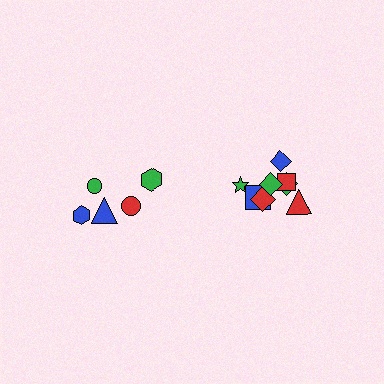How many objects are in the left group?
There are 5 objects.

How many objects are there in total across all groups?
There are 13 objects.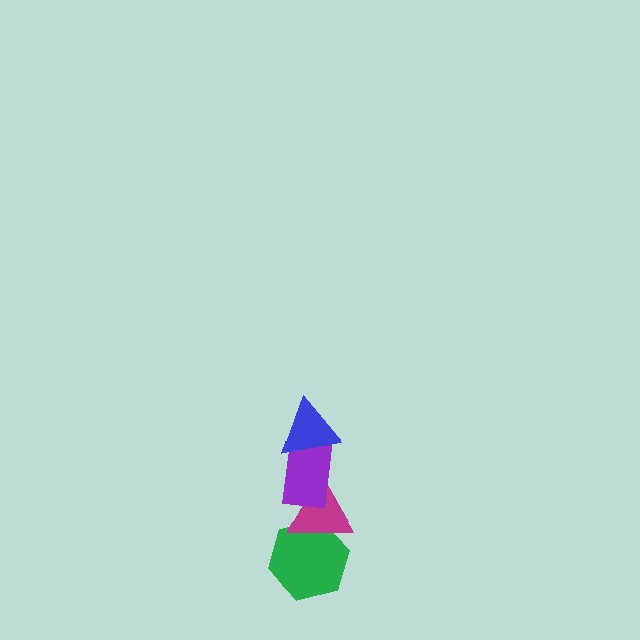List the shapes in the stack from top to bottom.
From top to bottom: the blue triangle, the purple rectangle, the magenta triangle, the green hexagon.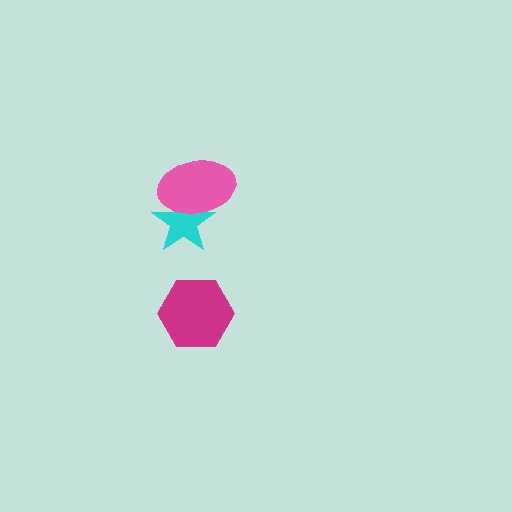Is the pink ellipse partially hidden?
No, no other shape covers it.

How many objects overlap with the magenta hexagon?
0 objects overlap with the magenta hexagon.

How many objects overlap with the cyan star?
1 object overlaps with the cyan star.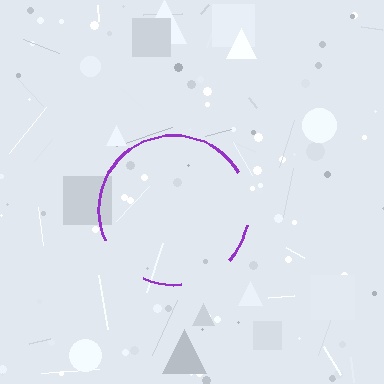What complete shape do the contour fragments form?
The contour fragments form a circle.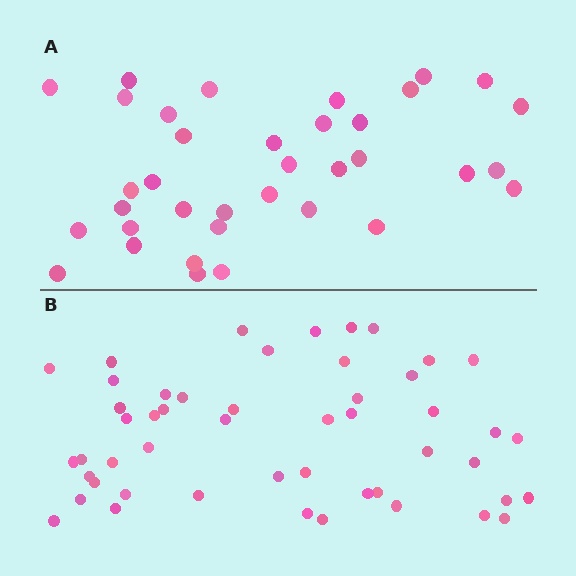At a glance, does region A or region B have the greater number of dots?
Region B (the bottom region) has more dots.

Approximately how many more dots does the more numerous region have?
Region B has approximately 15 more dots than region A.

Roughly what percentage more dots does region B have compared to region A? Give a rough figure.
About 40% more.